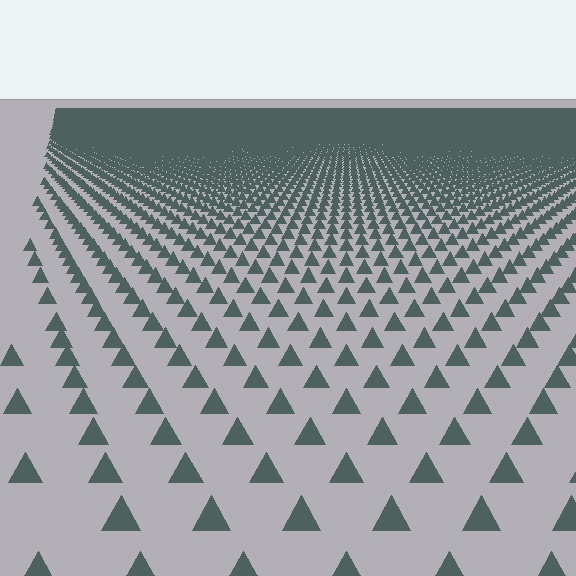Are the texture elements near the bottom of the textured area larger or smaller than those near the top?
Larger. Near the bottom, elements are closer to the viewer and appear at a bigger on-screen size.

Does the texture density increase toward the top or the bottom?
Density increases toward the top.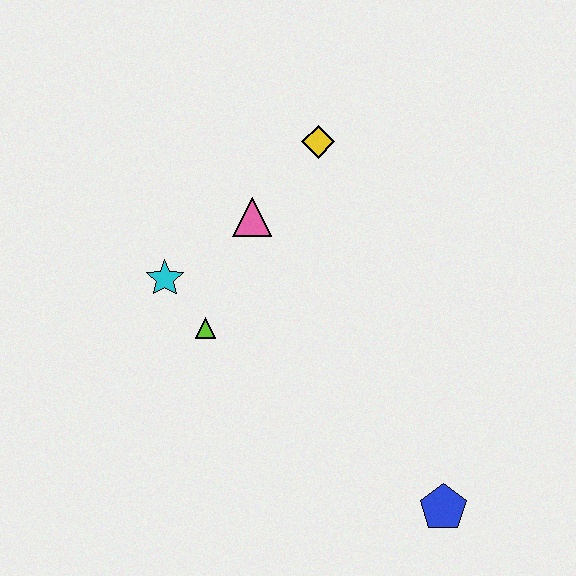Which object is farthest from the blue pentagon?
The yellow diamond is farthest from the blue pentagon.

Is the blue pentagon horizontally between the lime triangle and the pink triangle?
No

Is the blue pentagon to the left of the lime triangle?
No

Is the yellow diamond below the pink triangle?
No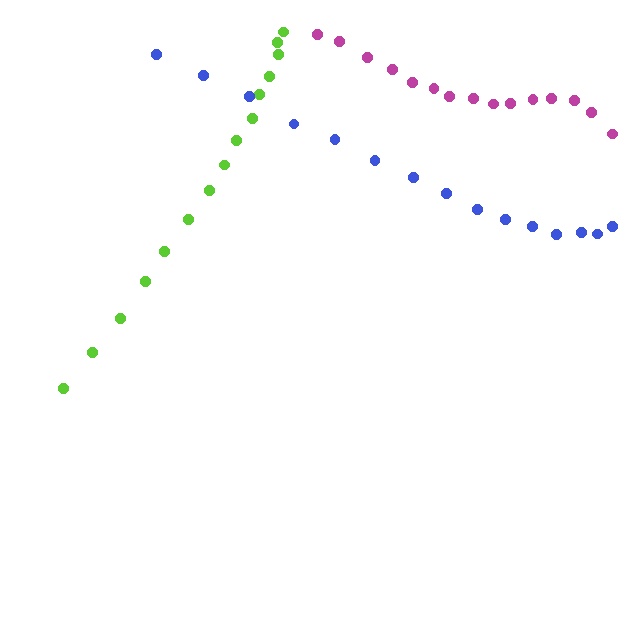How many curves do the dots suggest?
There are 3 distinct paths.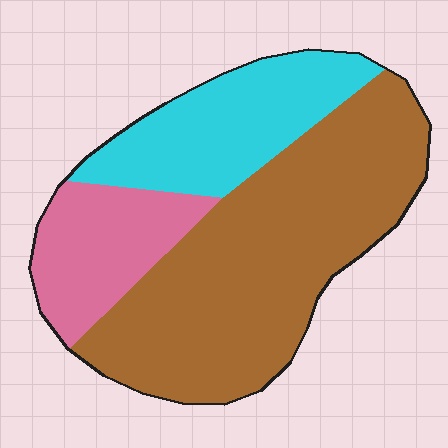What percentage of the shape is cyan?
Cyan covers about 25% of the shape.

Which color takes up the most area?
Brown, at roughly 55%.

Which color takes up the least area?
Pink, at roughly 20%.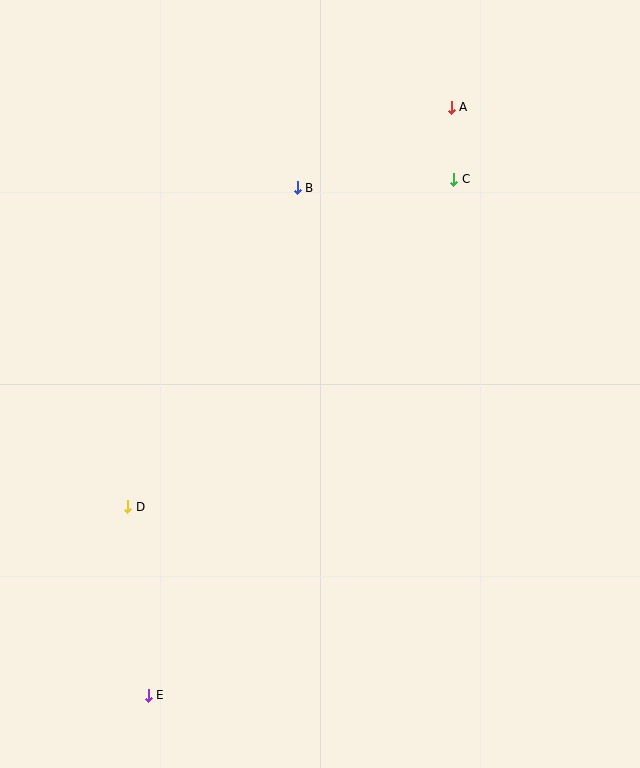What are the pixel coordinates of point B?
Point B is at (297, 188).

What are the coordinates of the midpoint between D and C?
The midpoint between D and C is at (291, 343).